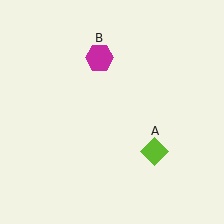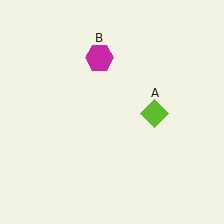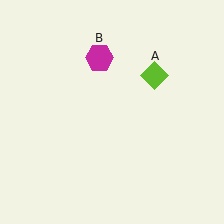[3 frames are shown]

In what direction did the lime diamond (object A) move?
The lime diamond (object A) moved up.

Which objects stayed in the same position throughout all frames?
Magenta hexagon (object B) remained stationary.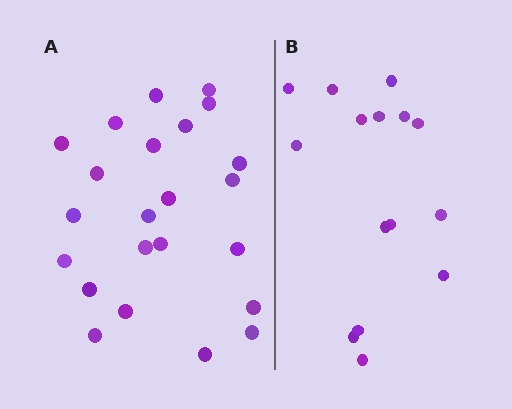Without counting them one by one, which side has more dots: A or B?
Region A (the left region) has more dots.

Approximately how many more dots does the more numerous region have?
Region A has roughly 8 or so more dots than region B.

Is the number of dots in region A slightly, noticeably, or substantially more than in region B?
Region A has substantially more. The ratio is roughly 1.5 to 1.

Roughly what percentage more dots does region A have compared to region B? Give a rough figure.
About 55% more.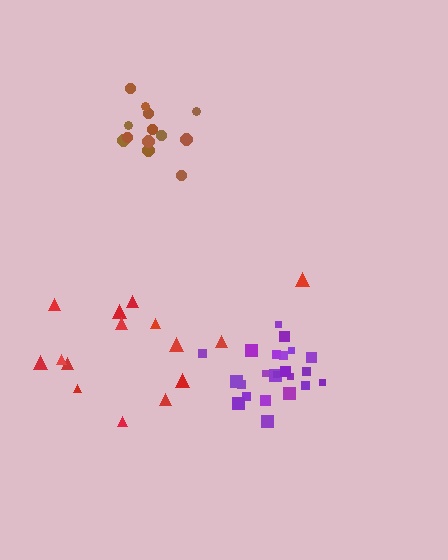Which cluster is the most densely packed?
Purple.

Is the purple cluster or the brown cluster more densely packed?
Purple.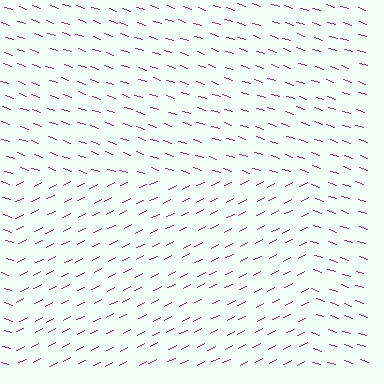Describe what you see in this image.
The image is filled with small purple line segments. A rectangle region in the image has lines oriented differently from the surrounding lines, creating a visible texture boundary.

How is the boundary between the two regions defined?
The boundary is defined purely by a change in line orientation (approximately 45 degrees difference). All lines are the same color and thickness.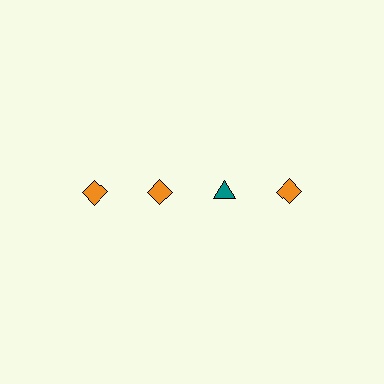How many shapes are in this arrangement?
There are 4 shapes arranged in a grid pattern.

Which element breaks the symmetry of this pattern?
The teal triangle in the top row, center column breaks the symmetry. All other shapes are orange diamonds.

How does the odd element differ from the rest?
It differs in both color (teal instead of orange) and shape (triangle instead of diamond).